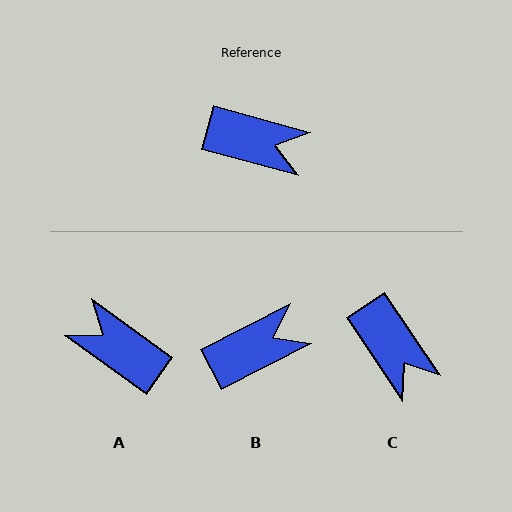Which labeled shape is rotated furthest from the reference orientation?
A, about 159 degrees away.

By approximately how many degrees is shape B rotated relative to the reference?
Approximately 42 degrees counter-clockwise.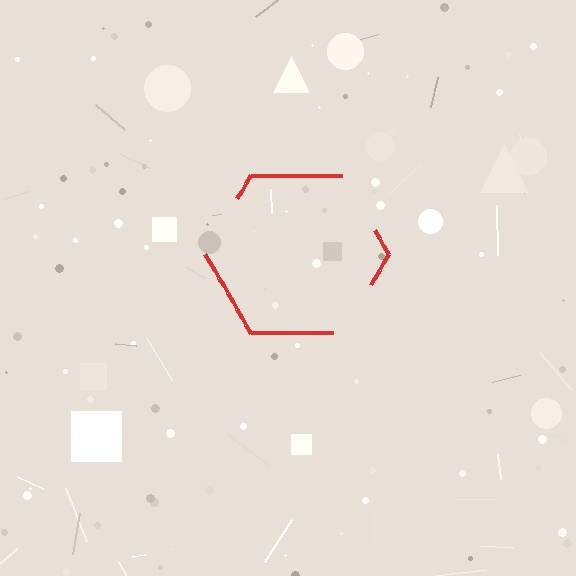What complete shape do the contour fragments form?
The contour fragments form a hexagon.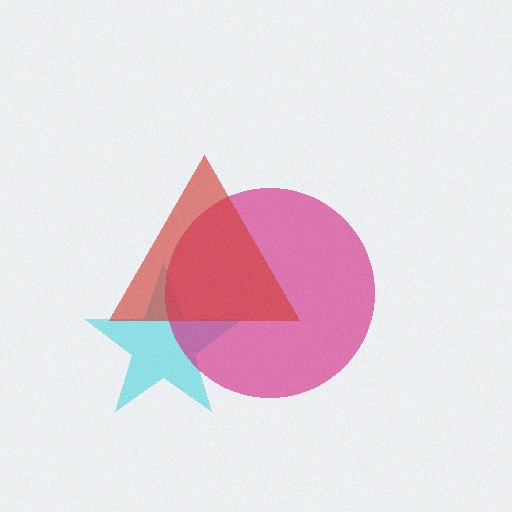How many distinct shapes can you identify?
There are 3 distinct shapes: a cyan star, a magenta circle, a red triangle.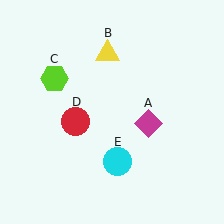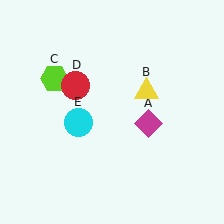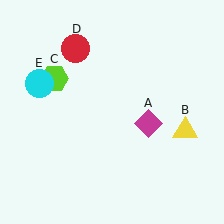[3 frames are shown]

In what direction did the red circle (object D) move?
The red circle (object D) moved up.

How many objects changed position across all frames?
3 objects changed position: yellow triangle (object B), red circle (object D), cyan circle (object E).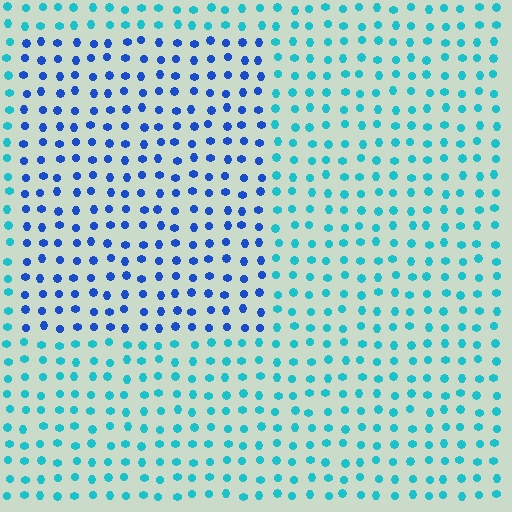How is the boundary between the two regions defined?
The boundary is defined purely by a slight shift in hue (about 40 degrees). Spacing, size, and orientation are identical on both sides.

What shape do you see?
I see a rectangle.